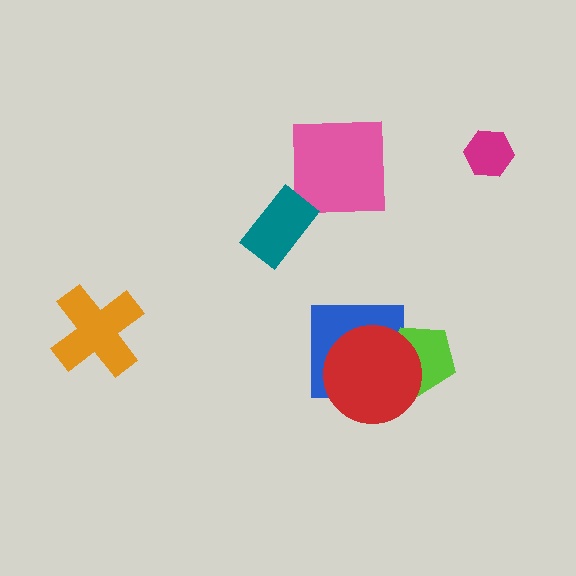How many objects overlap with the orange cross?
0 objects overlap with the orange cross.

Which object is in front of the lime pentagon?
The red circle is in front of the lime pentagon.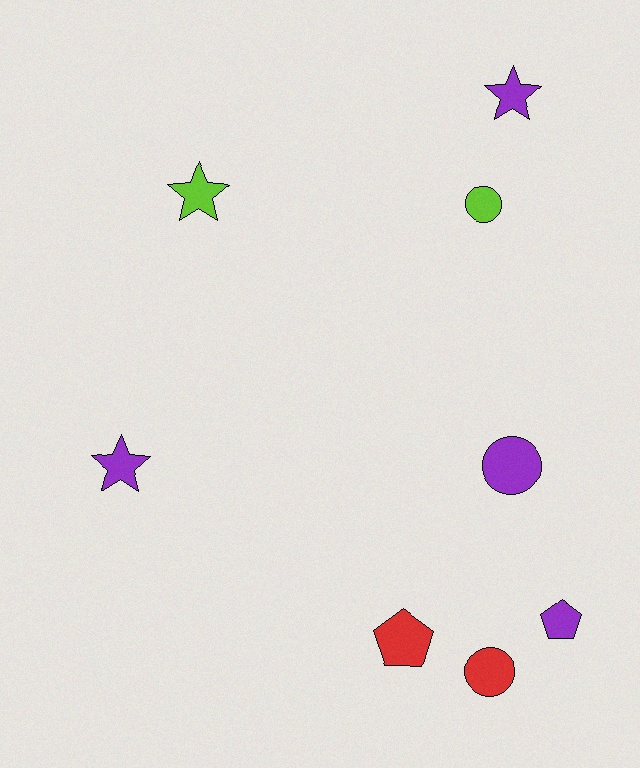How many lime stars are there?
There is 1 lime star.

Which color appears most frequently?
Purple, with 4 objects.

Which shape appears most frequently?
Circle, with 3 objects.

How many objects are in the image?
There are 8 objects.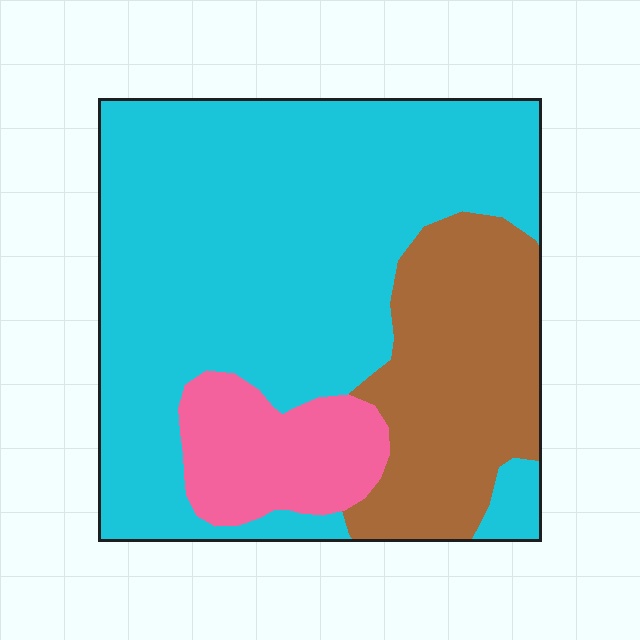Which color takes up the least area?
Pink, at roughly 10%.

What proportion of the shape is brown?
Brown covers roughly 25% of the shape.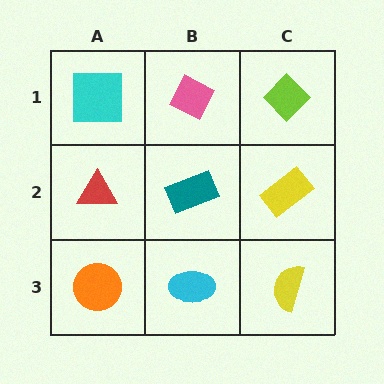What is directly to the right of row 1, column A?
A pink diamond.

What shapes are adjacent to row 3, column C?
A yellow rectangle (row 2, column C), a cyan ellipse (row 3, column B).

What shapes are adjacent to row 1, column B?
A teal rectangle (row 2, column B), a cyan square (row 1, column A), a lime diamond (row 1, column C).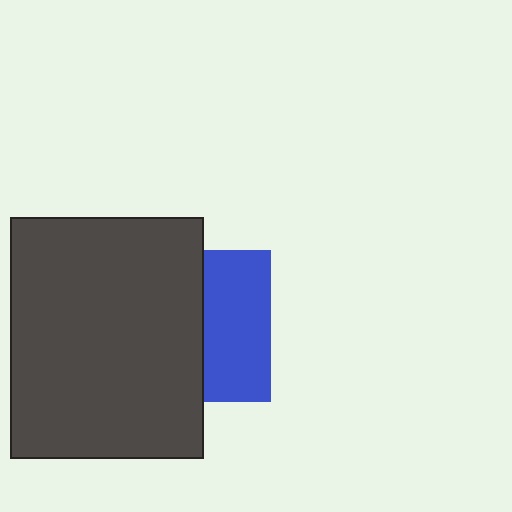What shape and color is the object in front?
The object in front is a dark gray rectangle.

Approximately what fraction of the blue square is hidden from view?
Roughly 55% of the blue square is hidden behind the dark gray rectangle.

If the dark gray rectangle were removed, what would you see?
You would see the complete blue square.